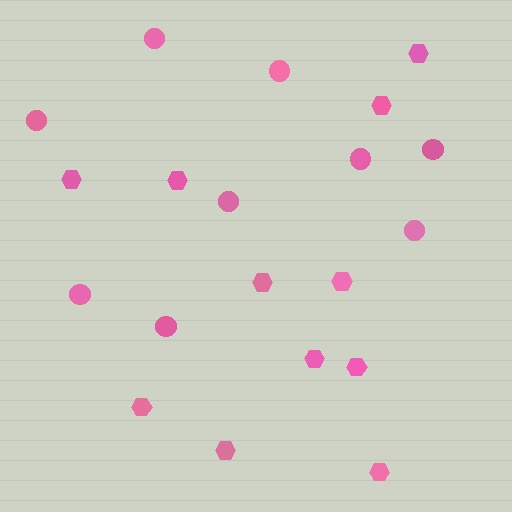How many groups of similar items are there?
There are 2 groups: one group of hexagons (11) and one group of circles (9).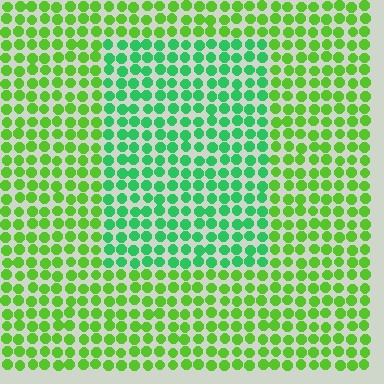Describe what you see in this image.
The image is filled with small lime elements in a uniform arrangement. A rectangle-shaped region is visible where the elements are tinted to a slightly different hue, forming a subtle color boundary.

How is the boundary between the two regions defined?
The boundary is defined purely by a slight shift in hue (about 37 degrees). Spacing, size, and orientation are identical on both sides.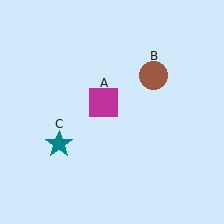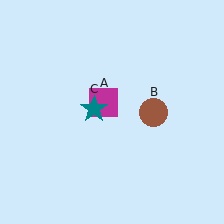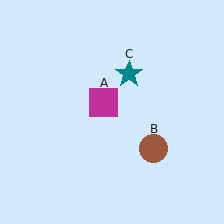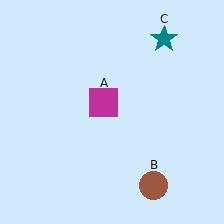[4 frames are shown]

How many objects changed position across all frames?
2 objects changed position: brown circle (object B), teal star (object C).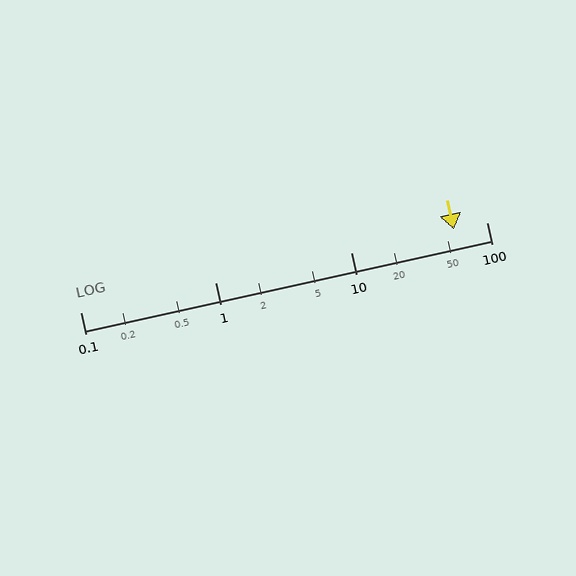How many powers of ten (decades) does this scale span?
The scale spans 3 decades, from 0.1 to 100.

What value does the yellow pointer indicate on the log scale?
The pointer indicates approximately 57.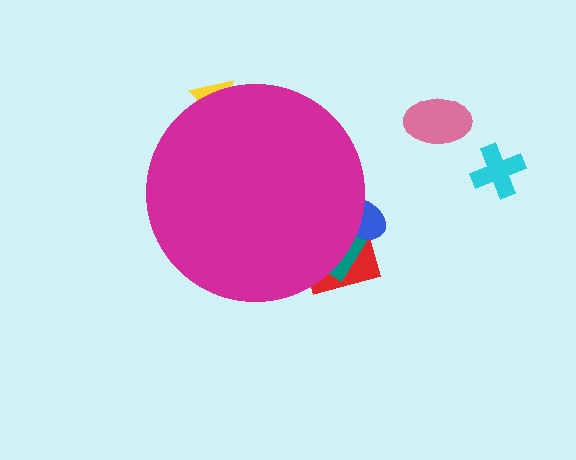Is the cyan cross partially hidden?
No, the cyan cross is fully visible.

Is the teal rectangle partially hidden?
Yes, the teal rectangle is partially hidden behind the magenta circle.